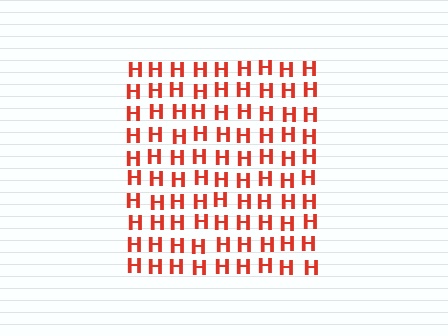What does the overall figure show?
The overall figure shows a square.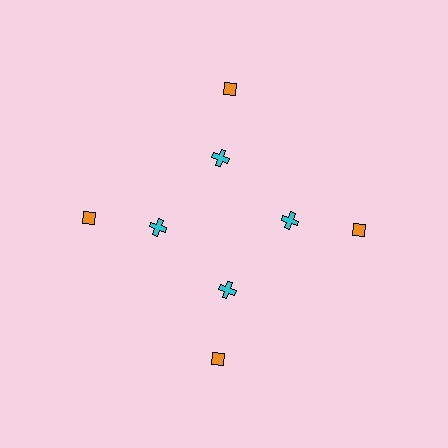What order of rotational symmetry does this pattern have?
This pattern has 4-fold rotational symmetry.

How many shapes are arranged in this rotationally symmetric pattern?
There are 8 shapes, arranged in 4 groups of 2.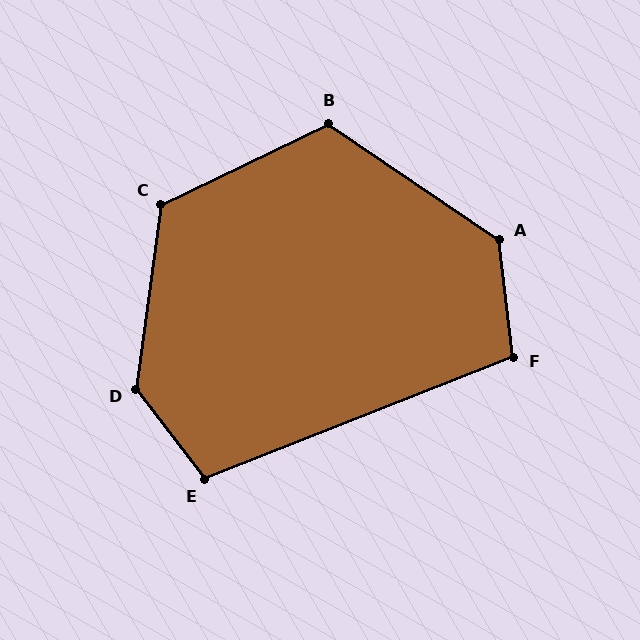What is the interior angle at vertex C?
Approximately 124 degrees (obtuse).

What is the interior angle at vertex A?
Approximately 131 degrees (obtuse).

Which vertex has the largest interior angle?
D, at approximately 135 degrees.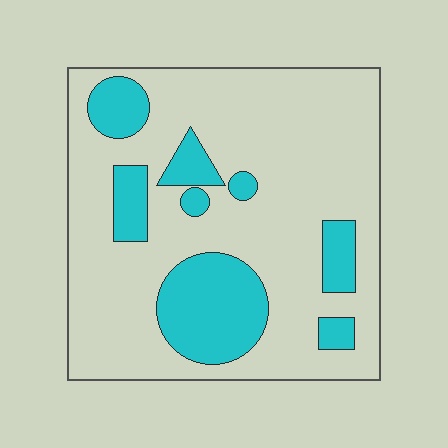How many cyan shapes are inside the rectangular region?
8.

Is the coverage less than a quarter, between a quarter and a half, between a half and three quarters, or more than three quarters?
Less than a quarter.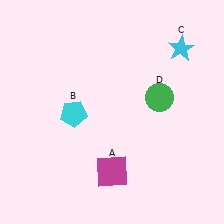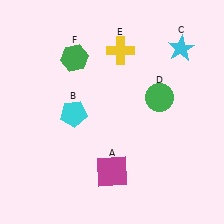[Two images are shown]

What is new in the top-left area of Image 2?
A green hexagon (F) was added in the top-left area of Image 2.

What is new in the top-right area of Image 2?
A yellow cross (E) was added in the top-right area of Image 2.